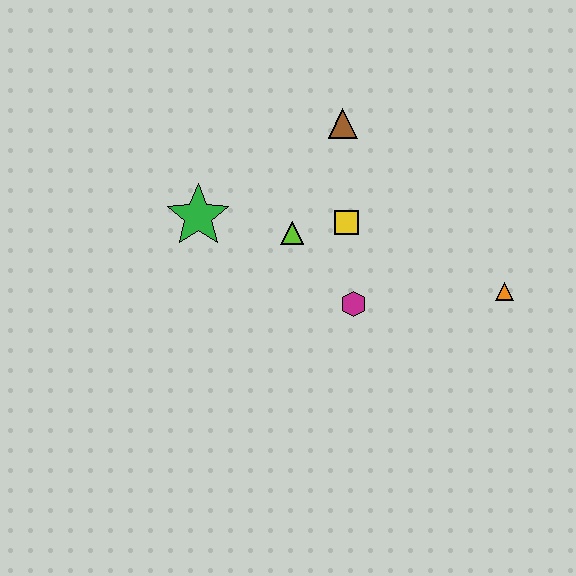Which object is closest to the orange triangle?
The magenta hexagon is closest to the orange triangle.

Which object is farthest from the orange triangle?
The green star is farthest from the orange triangle.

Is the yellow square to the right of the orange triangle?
No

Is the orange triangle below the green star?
Yes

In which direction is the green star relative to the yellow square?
The green star is to the left of the yellow square.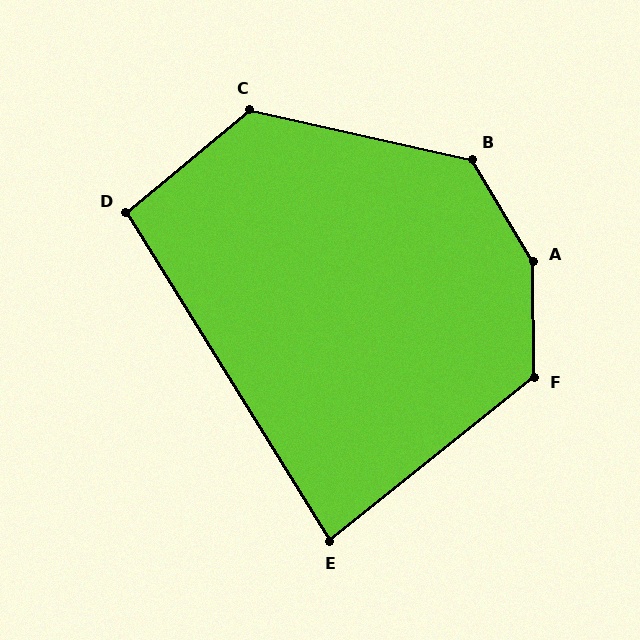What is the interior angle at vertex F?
Approximately 129 degrees (obtuse).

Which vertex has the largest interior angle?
A, at approximately 149 degrees.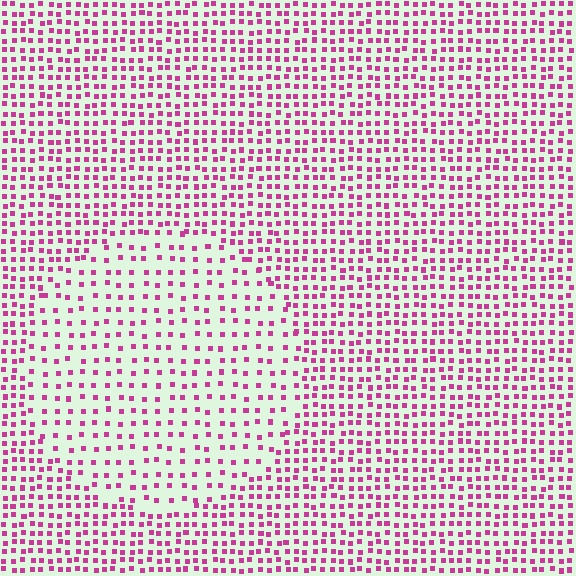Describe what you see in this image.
The image contains small magenta elements arranged at two different densities. A circle-shaped region is visible where the elements are less densely packed than the surrounding area.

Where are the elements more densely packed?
The elements are more densely packed outside the circle boundary.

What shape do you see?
I see a circle.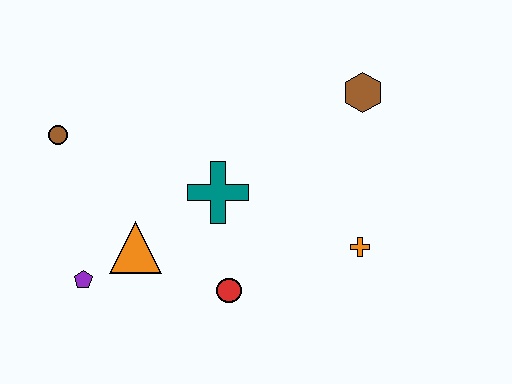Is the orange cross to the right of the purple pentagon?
Yes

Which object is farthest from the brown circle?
The orange cross is farthest from the brown circle.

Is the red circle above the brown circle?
No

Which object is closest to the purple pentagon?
The orange triangle is closest to the purple pentagon.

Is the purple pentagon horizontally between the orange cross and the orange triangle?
No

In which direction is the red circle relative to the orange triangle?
The red circle is to the right of the orange triangle.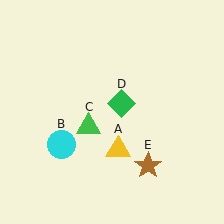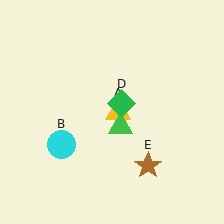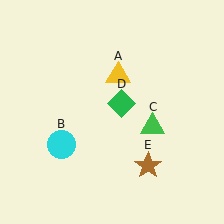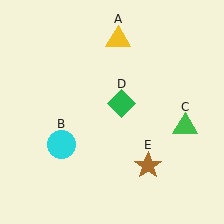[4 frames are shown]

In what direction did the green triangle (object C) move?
The green triangle (object C) moved right.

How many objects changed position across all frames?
2 objects changed position: yellow triangle (object A), green triangle (object C).